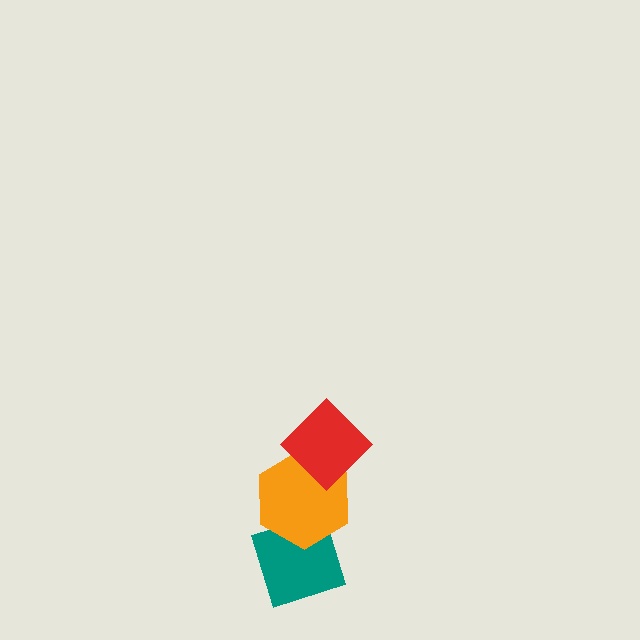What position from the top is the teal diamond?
The teal diamond is 3rd from the top.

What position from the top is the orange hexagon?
The orange hexagon is 2nd from the top.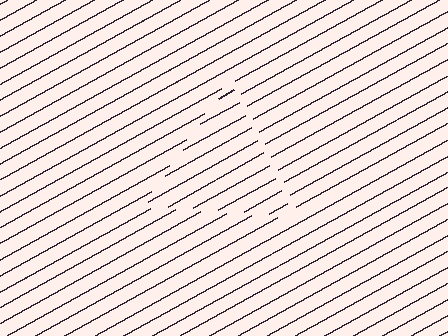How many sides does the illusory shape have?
3 sides — the line-ends trace a triangle.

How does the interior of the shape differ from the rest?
The interior of the shape contains the same grating, shifted by half a period — the contour is defined by the phase discontinuity where line-ends from the inner and outer gratings abut.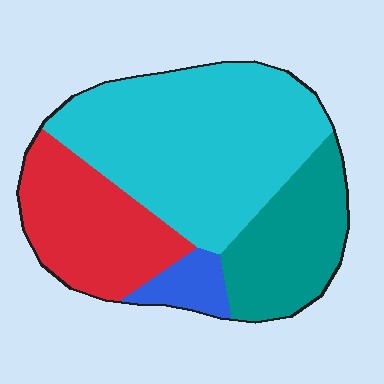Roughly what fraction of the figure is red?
Red covers roughly 25% of the figure.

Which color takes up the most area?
Cyan, at roughly 50%.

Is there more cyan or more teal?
Cyan.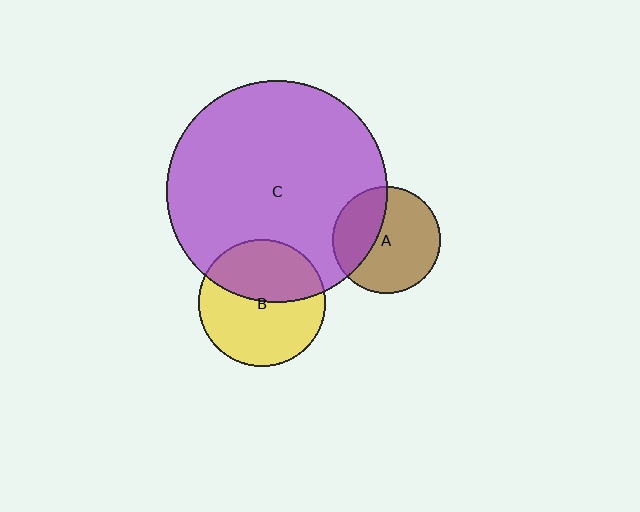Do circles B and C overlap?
Yes.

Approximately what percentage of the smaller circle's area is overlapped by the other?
Approximately 40%.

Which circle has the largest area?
Circle C (purple).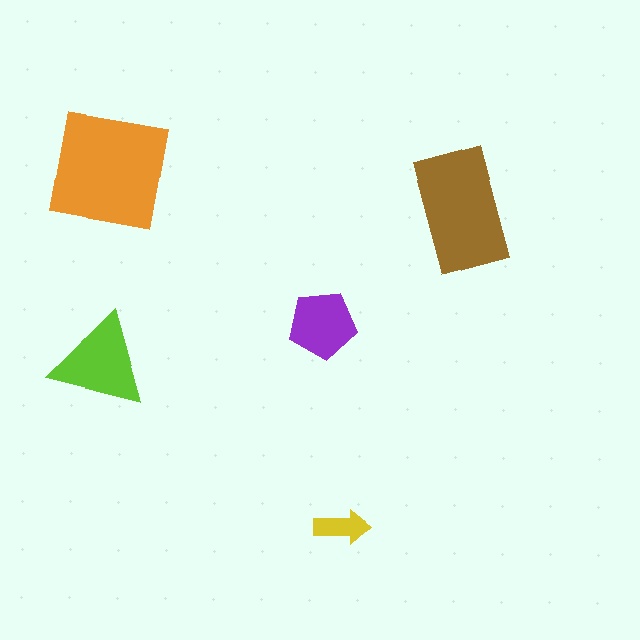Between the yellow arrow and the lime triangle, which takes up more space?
The lime triangle.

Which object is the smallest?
The yellow arrow.